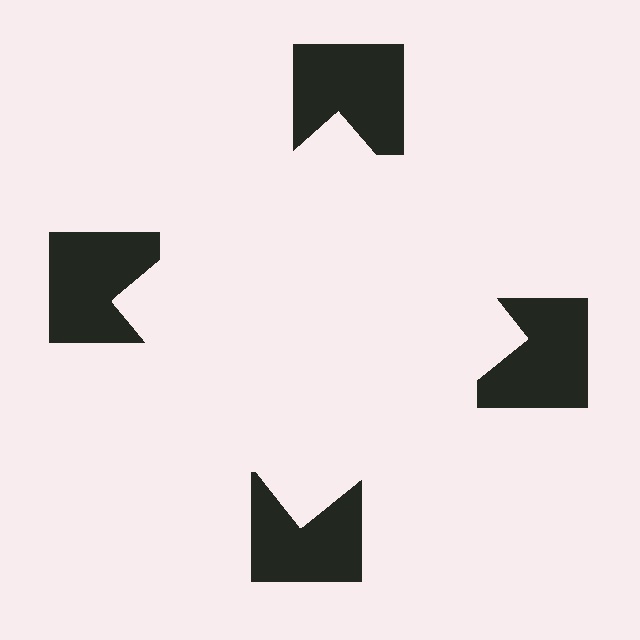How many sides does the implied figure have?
4 sides.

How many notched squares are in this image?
There are 4 — one at each vertex of the illusory square.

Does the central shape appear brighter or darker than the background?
It typically appears slightly brighter than the background, even though no actual brightness change is drawn.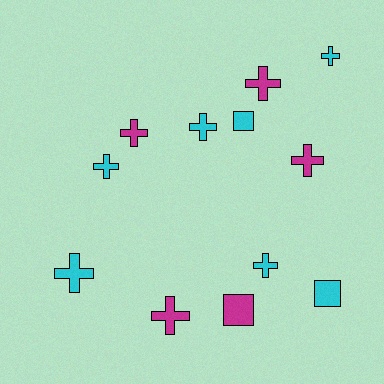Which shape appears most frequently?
Cross, with 9 objects.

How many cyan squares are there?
There are 2 cyan squares.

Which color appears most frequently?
Cyan, with 7 objects.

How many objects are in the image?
There are 12 objects.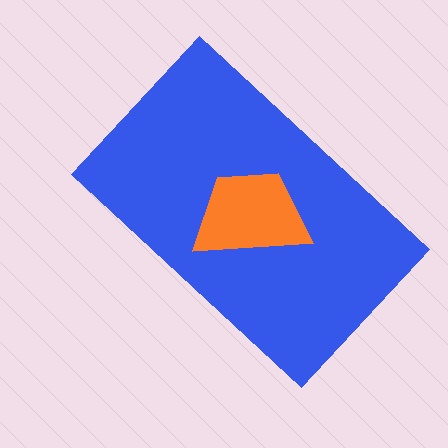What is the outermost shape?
The blue rectangle.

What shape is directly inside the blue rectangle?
The orange trapezoid.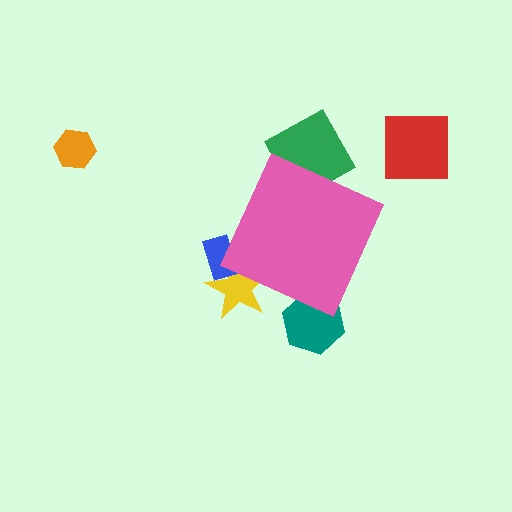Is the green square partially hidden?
Yes, the green square is partially hidden behind the pink diamond.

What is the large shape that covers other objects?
A pink diamond.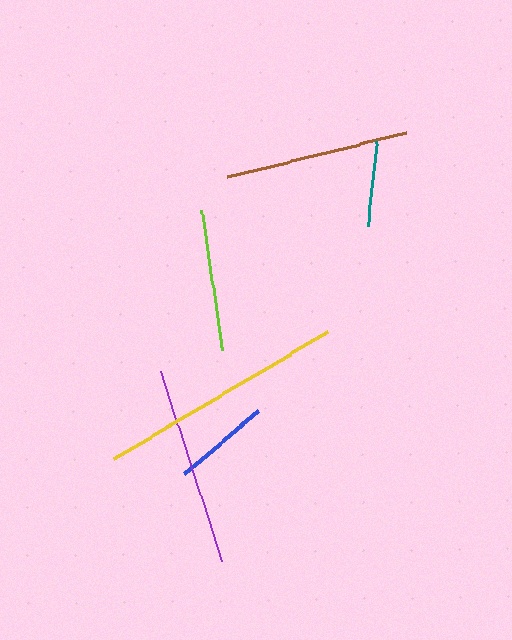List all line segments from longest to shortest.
From longest to shortest: yellow, purple, brown, lime, blue, teal.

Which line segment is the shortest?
The teal line is the shortest at approximately 86 pixels.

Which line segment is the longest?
The yellow line is the longest at approximately 249 pixels.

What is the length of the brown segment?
The brown segment is approximately 185 pixels long.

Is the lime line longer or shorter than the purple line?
The purple line is longer than the lime line.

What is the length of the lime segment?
The lime segment is approximately 142 pixels long.